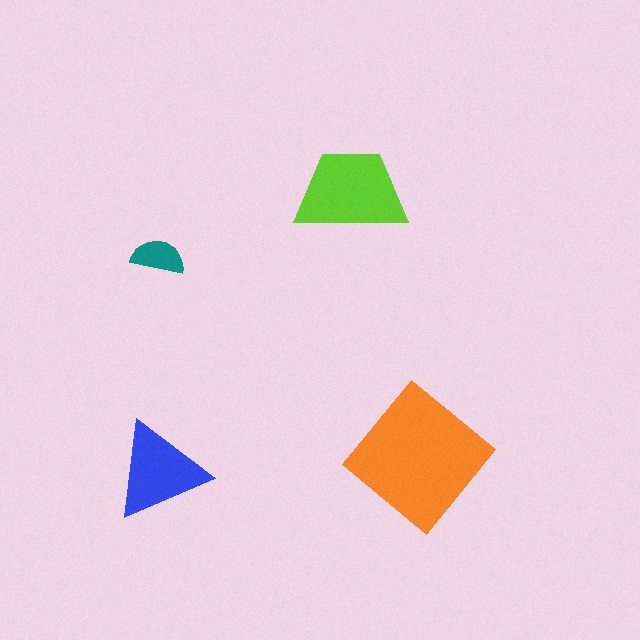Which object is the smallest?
The teal semicircle.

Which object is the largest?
The orange diamond.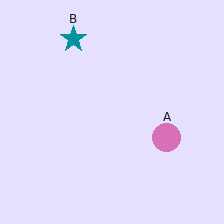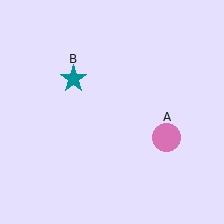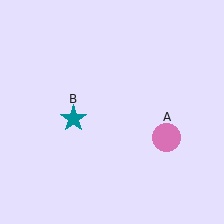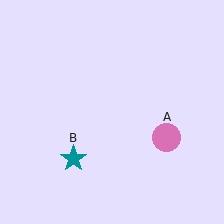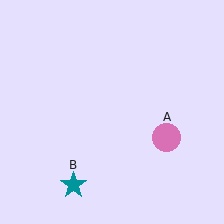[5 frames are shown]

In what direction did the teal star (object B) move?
The teal star (object B) moved down.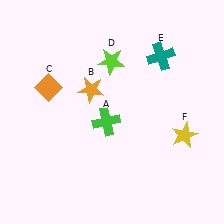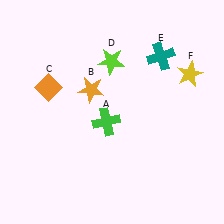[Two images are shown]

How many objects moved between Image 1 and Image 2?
1 object moved between the two images.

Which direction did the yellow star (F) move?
The yellow star (F) moved up.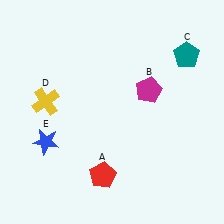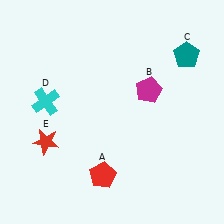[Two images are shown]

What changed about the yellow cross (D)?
In Image 1, D is yellow. In Image 2, it changed to cyan.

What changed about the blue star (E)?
In Image 1, E is blue. In Image 2, it changed to red.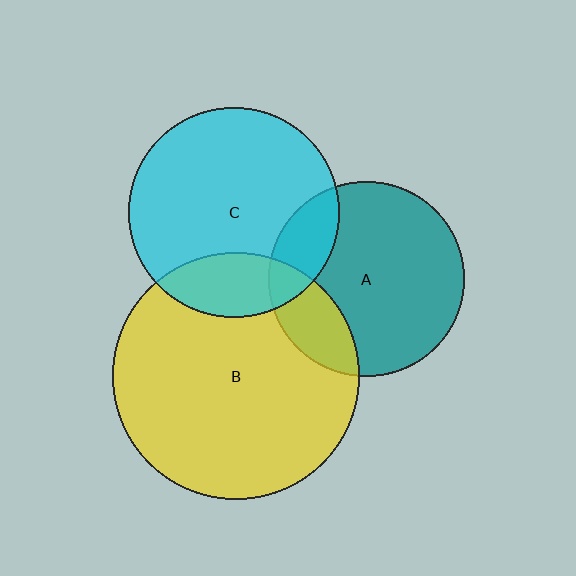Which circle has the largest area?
Circle B (yellow).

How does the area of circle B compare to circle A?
Approximately 1.6 times.